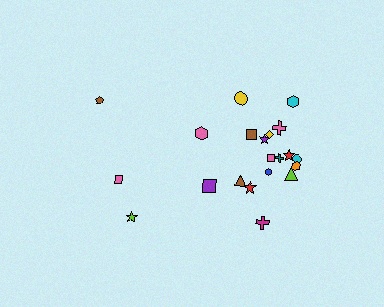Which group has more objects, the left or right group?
The right group.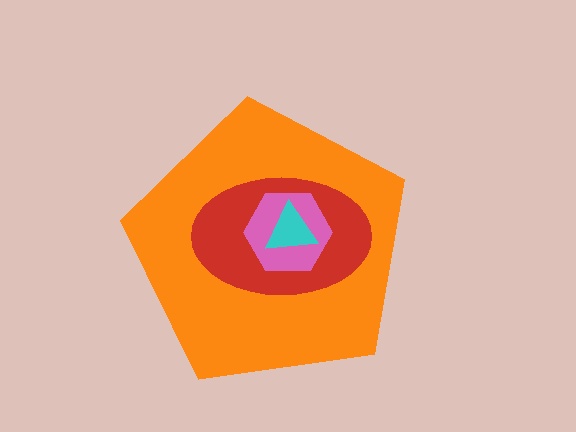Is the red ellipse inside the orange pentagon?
Yes.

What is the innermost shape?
The cyan triangle.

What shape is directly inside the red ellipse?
The pink hexagon.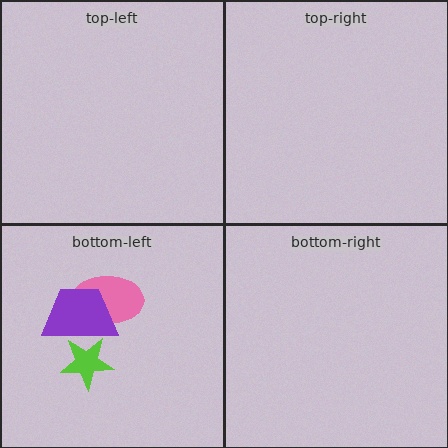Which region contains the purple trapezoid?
The bottom-left region.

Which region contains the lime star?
The bottom-left region.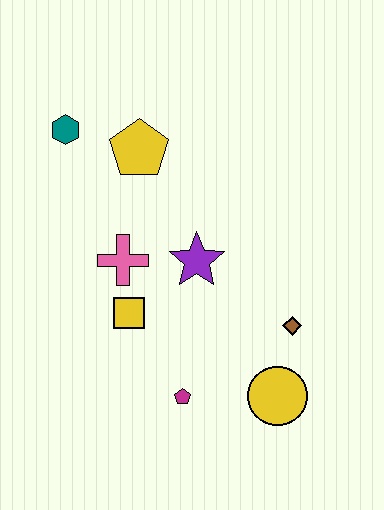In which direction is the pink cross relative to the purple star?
The pink cross is to the left of the purple star.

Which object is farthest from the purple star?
The teal hexagon is farthest from the purple star.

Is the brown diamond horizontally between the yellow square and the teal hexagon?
No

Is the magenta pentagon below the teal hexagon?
Yes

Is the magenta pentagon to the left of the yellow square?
No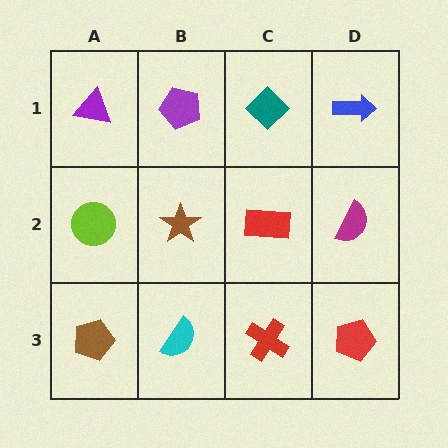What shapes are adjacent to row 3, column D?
A magenta semicircle (row 2, column D), a red cross (row 3, column C).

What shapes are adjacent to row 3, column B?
A brown star (row 2, column B), a brown pentagon (row 3, column A), a red cross (row 3, column C).